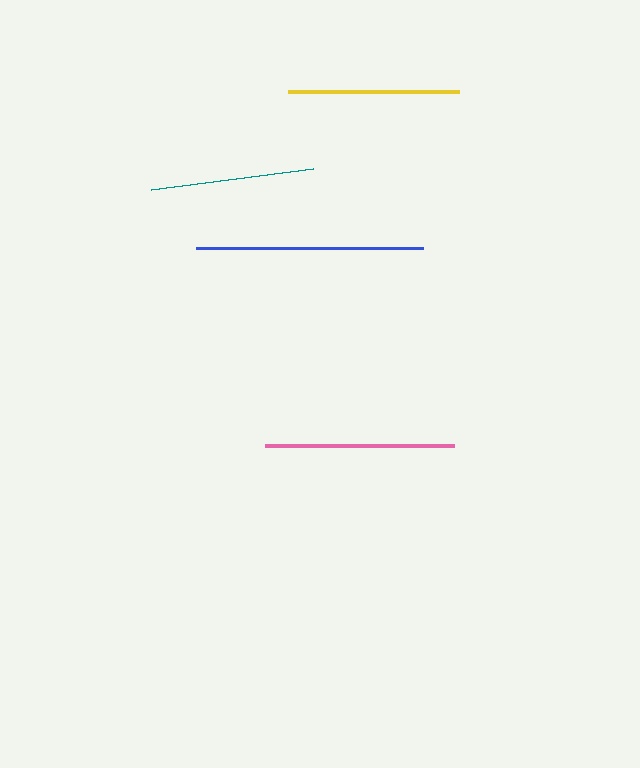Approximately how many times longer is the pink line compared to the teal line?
The pink line is approximately 1.2 times the length of the teal line.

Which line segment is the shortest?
The teal line is the shortest at approximately 163 pixels.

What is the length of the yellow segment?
The yellow segment is approximately 171 pixels long.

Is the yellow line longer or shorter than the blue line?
The blue line is longer than the yellow line.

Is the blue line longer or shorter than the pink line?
The blue line is longer than the pink line.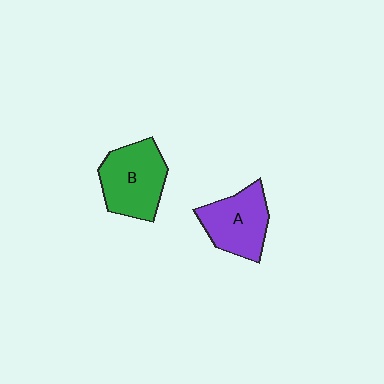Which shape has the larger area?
Shape B (green).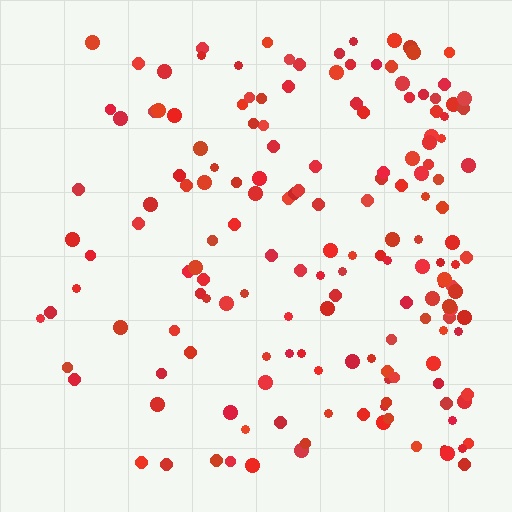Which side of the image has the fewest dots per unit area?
The left.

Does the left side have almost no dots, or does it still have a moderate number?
Still a moderate number, just noticeably fewer than the right.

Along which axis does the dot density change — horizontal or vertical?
Horizontal.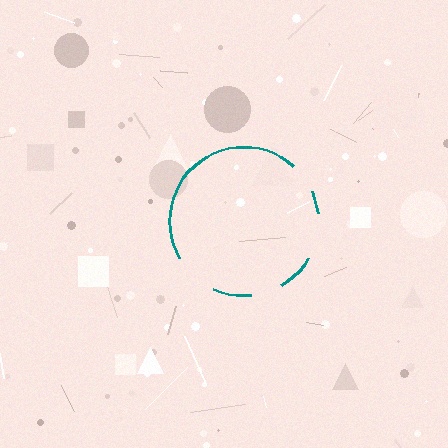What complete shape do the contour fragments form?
The contour fragments form a circle.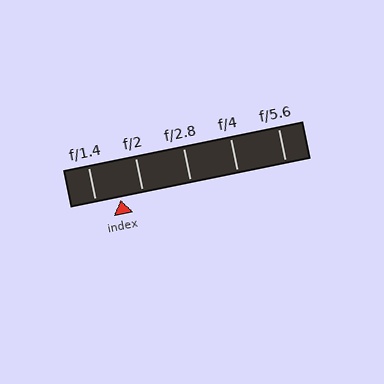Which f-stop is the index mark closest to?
The index mark is closest to f/2.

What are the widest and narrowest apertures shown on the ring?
The widest aperture shown is f/1.4 and the narrowest is f/5.6.